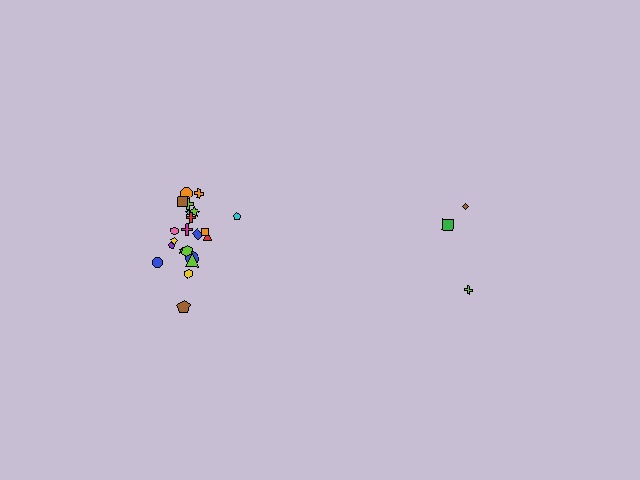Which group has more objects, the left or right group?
The left group.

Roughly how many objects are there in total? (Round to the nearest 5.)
Roughly 25 objects in total.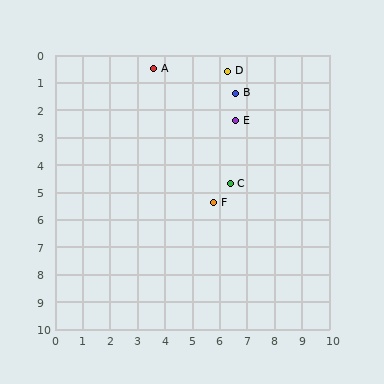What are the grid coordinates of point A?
Point A is at approximately (3.6, 0.5).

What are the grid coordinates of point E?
Point E is at approximately (6.6, 2.4).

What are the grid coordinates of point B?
Point B is at approximately (6.6, 1.4).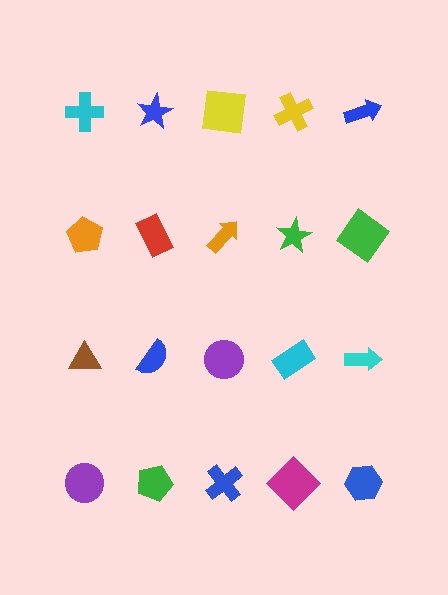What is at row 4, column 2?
A green pentagon.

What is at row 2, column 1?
An orange pentagon.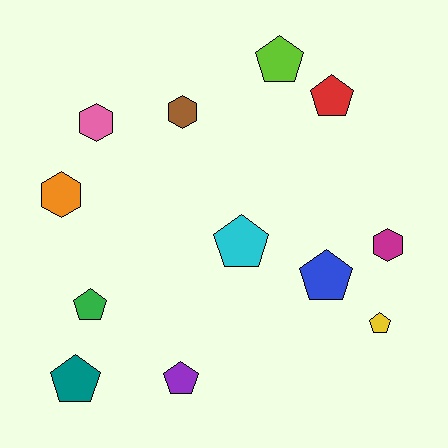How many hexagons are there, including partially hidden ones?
There are 4 hexagons.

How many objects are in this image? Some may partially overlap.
There are 12 objects.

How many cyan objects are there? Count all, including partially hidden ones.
There is 1 cyan object.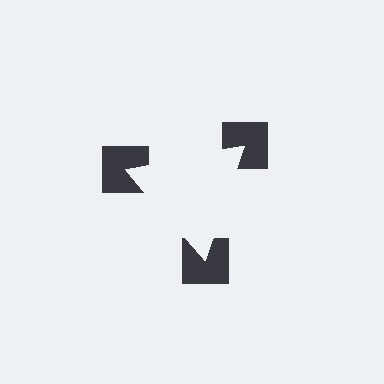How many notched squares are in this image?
There are 3 — one at each vertex of the illusory triangle.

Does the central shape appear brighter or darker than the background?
It typically appears slightly brighter than the background, even though no actual brightness change is drawn.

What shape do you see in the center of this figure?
An illusory triangle — its edges are inferred from the aligned wedge cuts in the notched squares, not physically drawn.